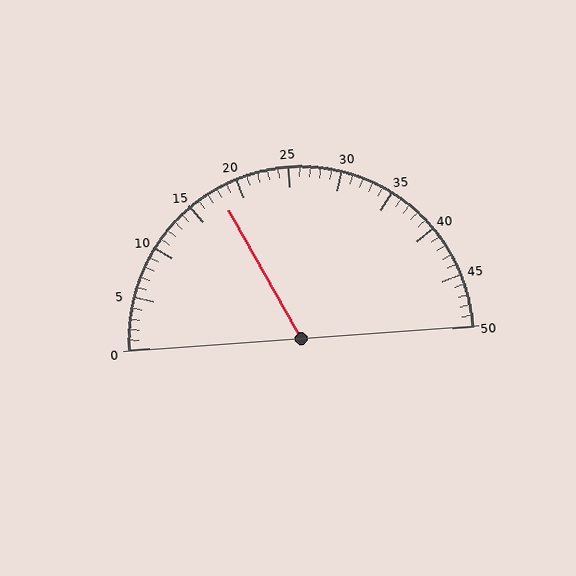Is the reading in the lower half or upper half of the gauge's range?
The reading is in the lower half of the range (0 to 50).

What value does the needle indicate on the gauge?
The needle indicates approximately 18.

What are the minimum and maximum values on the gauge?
The gauge ranges from 0 to 50.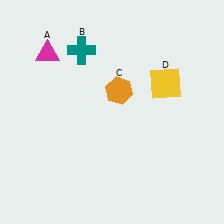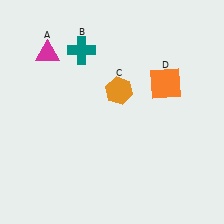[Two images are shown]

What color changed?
The square (D) changed from yellow in Image 1 to orange in Image 2.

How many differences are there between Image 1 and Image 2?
There is 1 difference between the two images.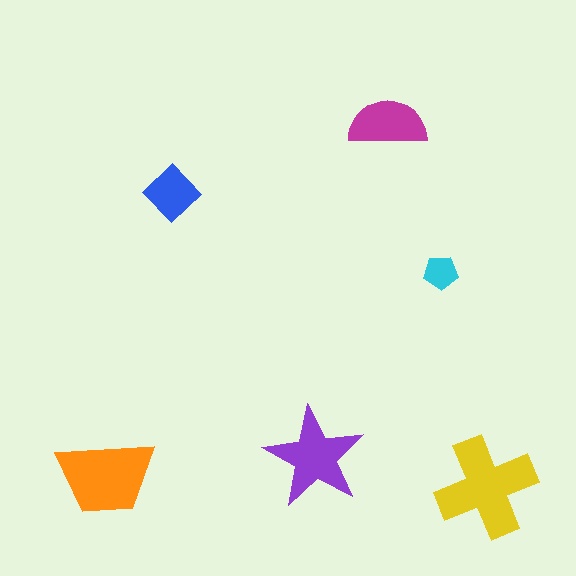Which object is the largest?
The yellow cross.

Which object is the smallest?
The cyan pentagon.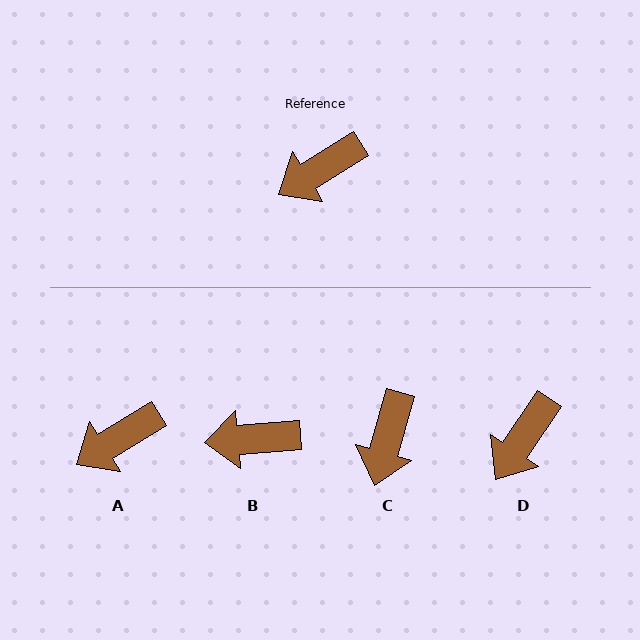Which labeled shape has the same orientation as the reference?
A.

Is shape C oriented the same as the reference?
No, it is off by about 43 degrees.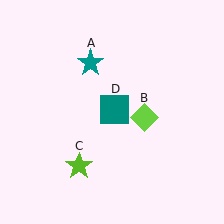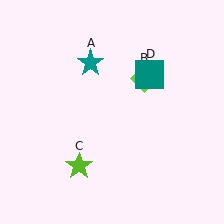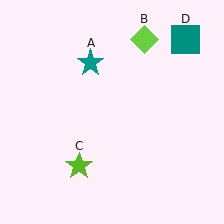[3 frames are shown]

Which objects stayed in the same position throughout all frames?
Teal star (object A) and lime star (object C) remained stationary.